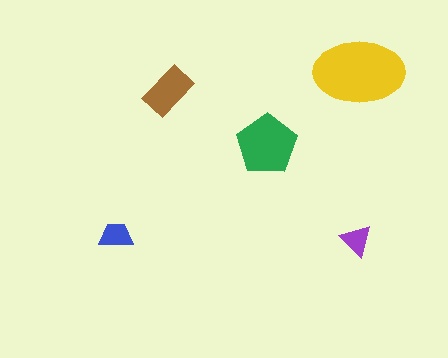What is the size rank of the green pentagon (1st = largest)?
2nd.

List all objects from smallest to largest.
The purple triangle, the blue trapezoid, the brown rectangle, the green pentagon, the yellow ellipse.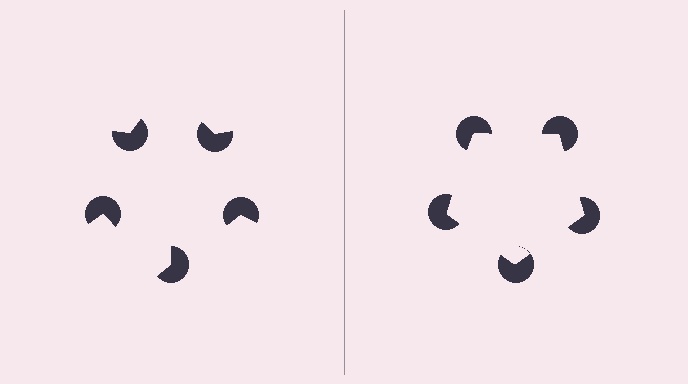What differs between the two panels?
The pac-man discs are positioned identically on both sides; only the wedge orientations differ. On the right they align to a pentagon; on the left they are misaligned.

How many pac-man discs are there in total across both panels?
10 — 5 on each side.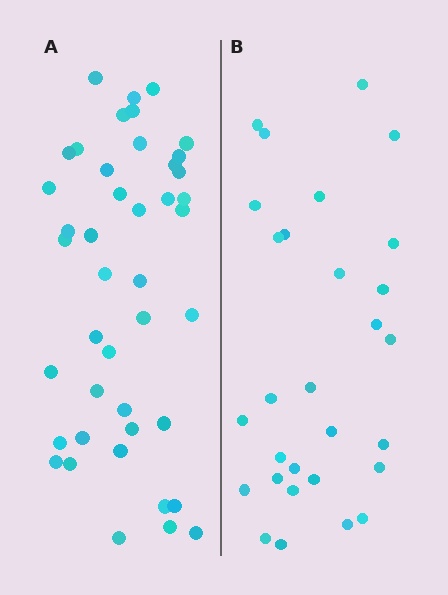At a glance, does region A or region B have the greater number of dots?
Region A (the left region) has more dots.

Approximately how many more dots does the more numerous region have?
Region A has approximately 15 more dots than region B.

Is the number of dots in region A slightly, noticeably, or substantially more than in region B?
Region A has substantially more. The ratio is roughly 1.5 to 1.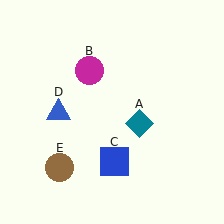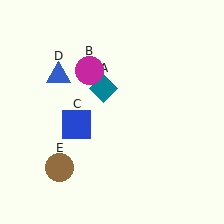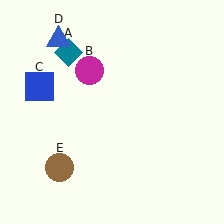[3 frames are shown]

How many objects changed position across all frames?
3 objects changed position: teal diamond (object A), blue square (object C), blue triangle (object D).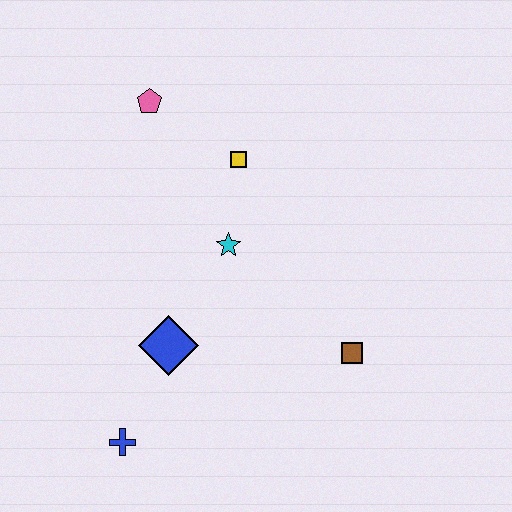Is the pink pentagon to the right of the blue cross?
Yes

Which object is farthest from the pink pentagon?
The blue cross is farthest from the pink pentagon.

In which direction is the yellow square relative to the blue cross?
The yellow square is above the blue cross.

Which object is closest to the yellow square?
The cyan star is closest to the yellow square.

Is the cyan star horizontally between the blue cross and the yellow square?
Yes